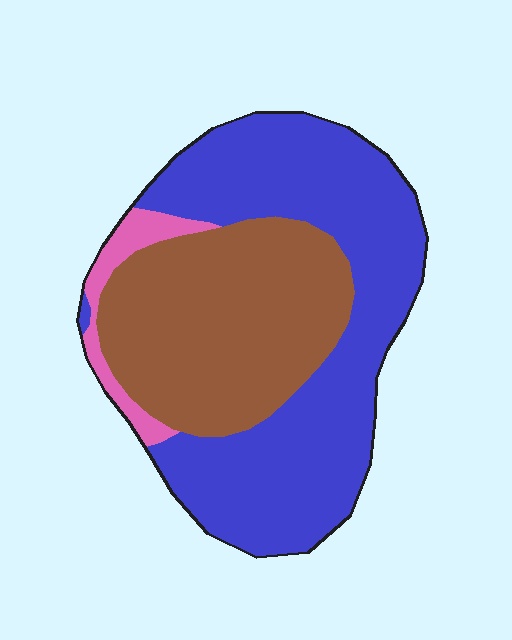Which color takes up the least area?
Pink, at roughly 5%.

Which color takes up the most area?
Blue, at roughly 55%.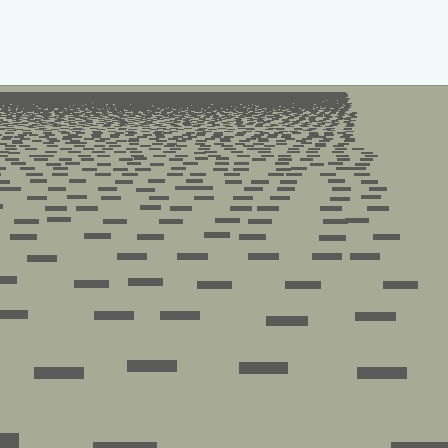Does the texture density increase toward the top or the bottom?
Density increases toward the top.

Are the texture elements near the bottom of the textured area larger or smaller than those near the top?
Larger. Near the bottom, elements are closer to the viewer and appear at a bigger on-screen size.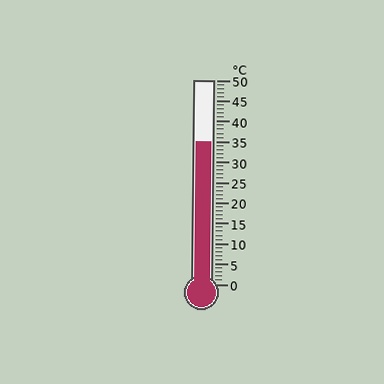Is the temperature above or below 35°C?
The temperature is at 35°C.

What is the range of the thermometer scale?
The thermometer scale ranges from 0°C to 50°C.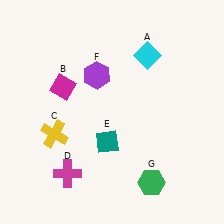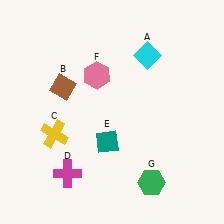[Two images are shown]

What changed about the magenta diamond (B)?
In Image 1, B is magenta. In Image 2, it changed to brown.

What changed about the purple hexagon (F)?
In Image 1, F is purple. In Image 2, it changed to pink.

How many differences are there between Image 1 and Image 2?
There are 2 differences between the two images.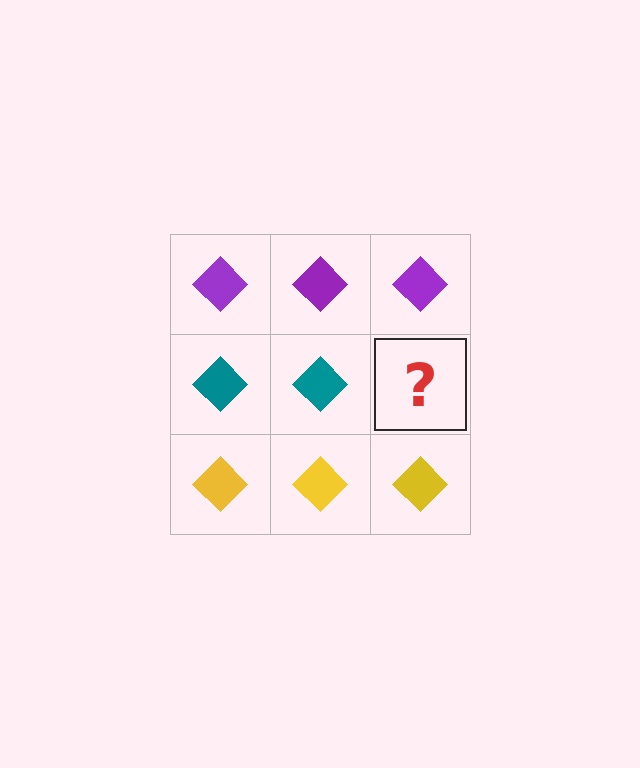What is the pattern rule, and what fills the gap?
The rule is that each row has a consistent color. The gap should be filled with a teal diamond.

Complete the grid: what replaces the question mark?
The question mark should be replaced with a teal diamond.